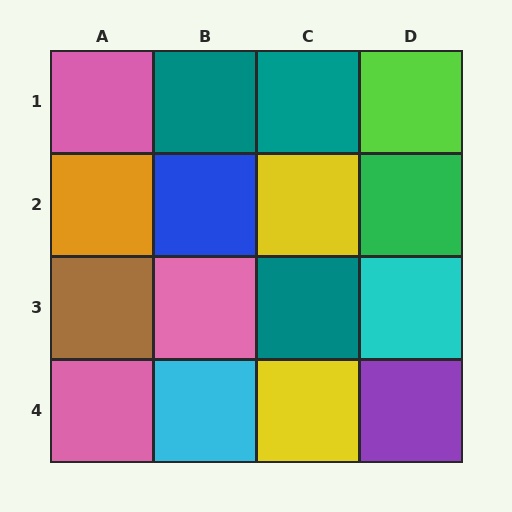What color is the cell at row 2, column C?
Yellow.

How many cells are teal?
3 cells are teal.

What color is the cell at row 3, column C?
Teal.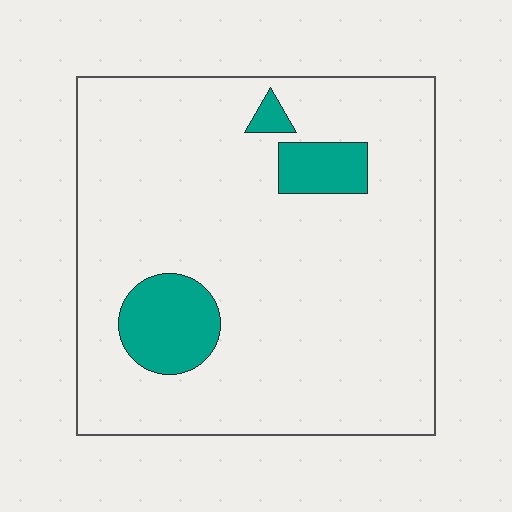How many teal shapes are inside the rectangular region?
3.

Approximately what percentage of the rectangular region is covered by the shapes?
Approximately 10%.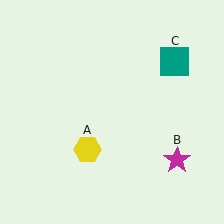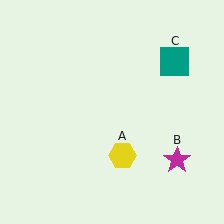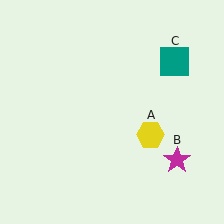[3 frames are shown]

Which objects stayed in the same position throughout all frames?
Magenta star (object B) and teal square (object C) remained stationary.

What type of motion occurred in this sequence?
The yellow hexagon (object A) rotated counterclockwise around the center of the scene.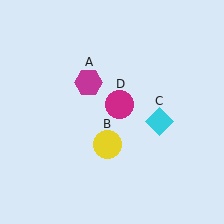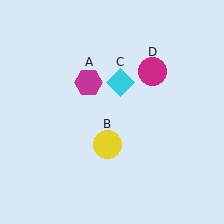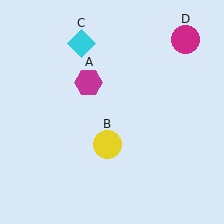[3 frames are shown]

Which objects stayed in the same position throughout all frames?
Magenta hexagon (object A) and yellow circle (object B) remained stationary.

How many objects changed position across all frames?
2 objects changed position: cyan diamond (object C), magenta circle (object D).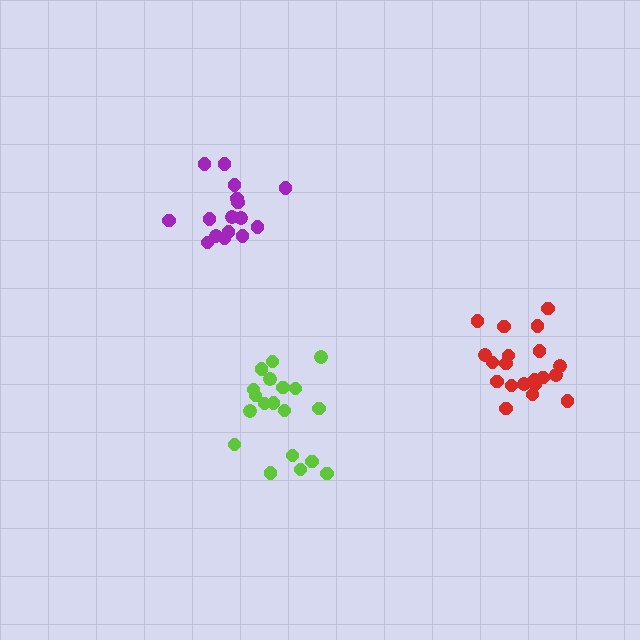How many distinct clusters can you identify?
There are 3 distinct clusters.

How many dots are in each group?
Group 1: 16 dots, Group 2: 19 dots, Group 3: 20 dots (55 total).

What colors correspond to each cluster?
The clusters are colored: purple, lime, red.